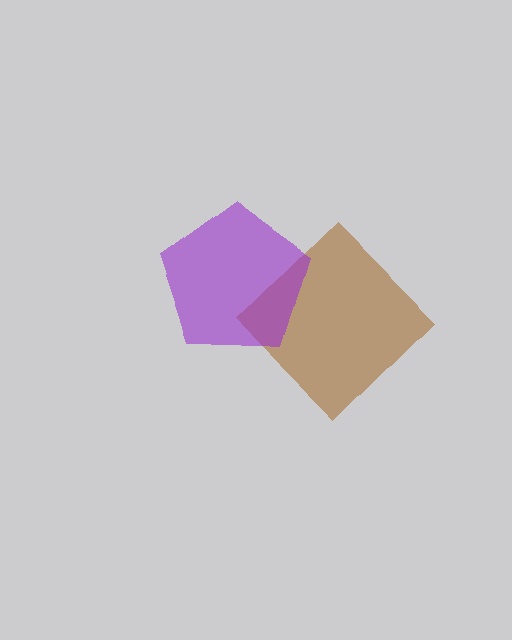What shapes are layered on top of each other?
The layered shapes are: a brown diamond, a purple pentagon.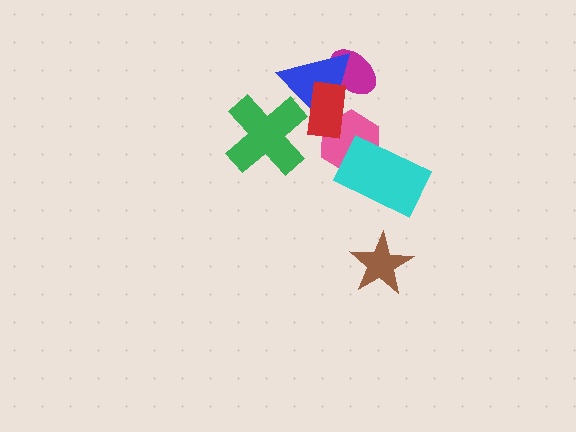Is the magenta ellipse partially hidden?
Yes, it is partially covered by another shape.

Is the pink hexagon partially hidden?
Yes, it is partially covered by another shape.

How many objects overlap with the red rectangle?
3 objects overlap with the red rectangle.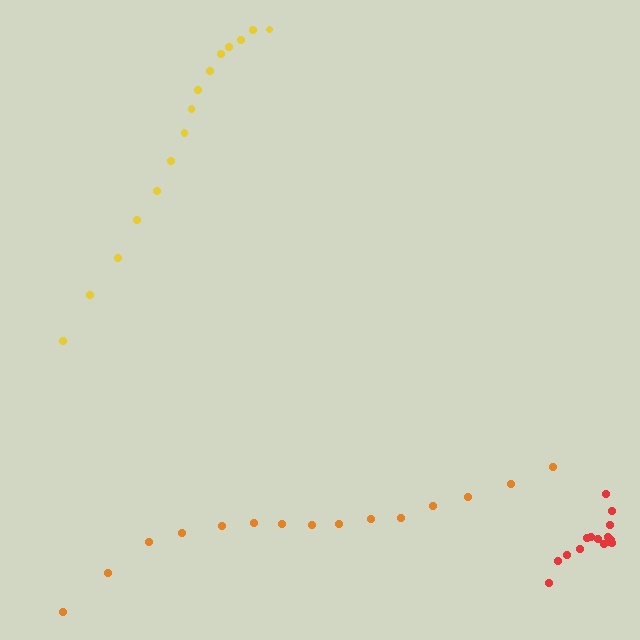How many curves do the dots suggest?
There are 3 distinct paths.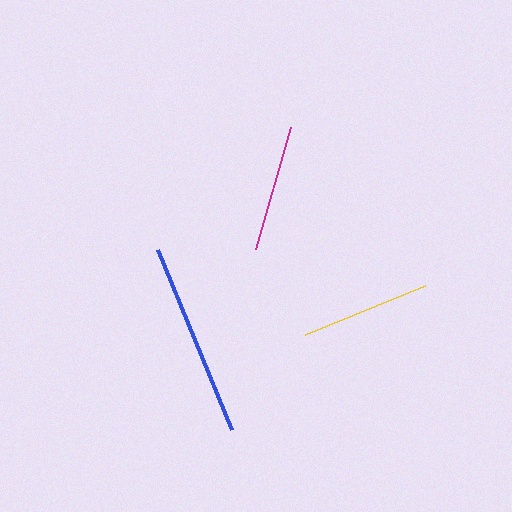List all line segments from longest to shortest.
From longest to shortest: blue, yellow, magenta.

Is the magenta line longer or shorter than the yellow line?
The yellow line is longer than the magenta line.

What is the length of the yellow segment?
The yellow segment is approximately 130 pixels long.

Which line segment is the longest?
The blue line is the longest at approximately 195 pixels.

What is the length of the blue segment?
The blue segment is approximately 195 pixels long.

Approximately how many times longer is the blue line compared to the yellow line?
The blue line is approximately 1.5 times the length of the yellow line.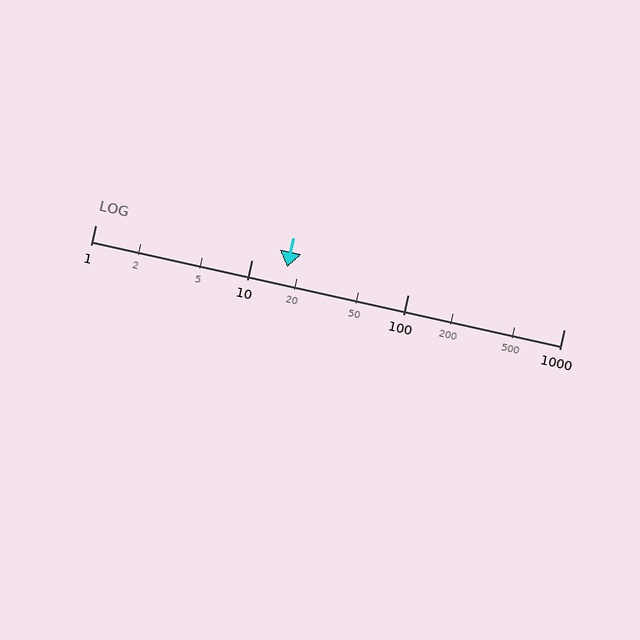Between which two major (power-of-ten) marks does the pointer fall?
The pointer is between 10 and 100.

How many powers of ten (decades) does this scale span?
The scale spans 3 decades, from 1 to 1000.